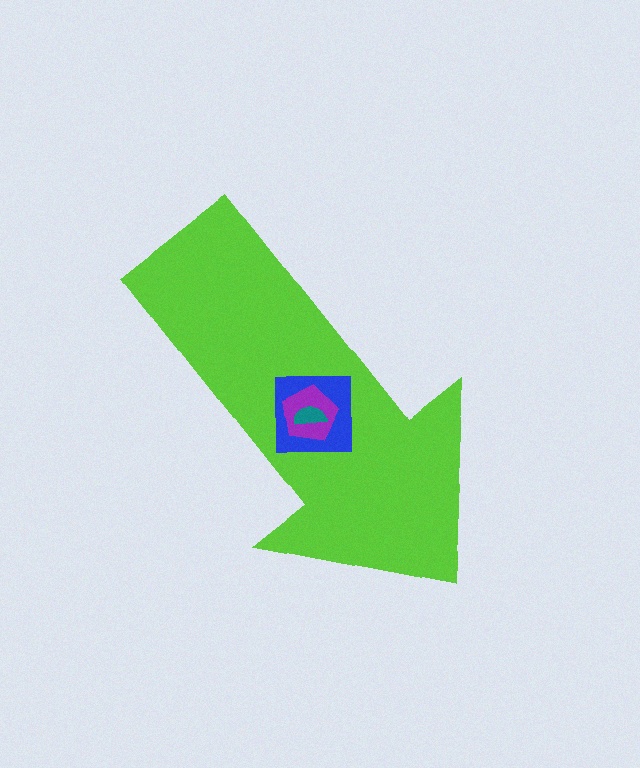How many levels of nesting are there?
4.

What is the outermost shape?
The lime arrow.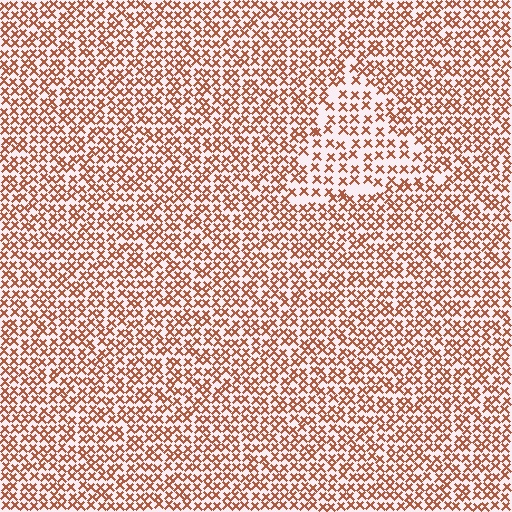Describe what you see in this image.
The image contains small brown elements arranged at two different densities. A triangle-shaped region is visible where the elements are less densely packed than the surrounding area.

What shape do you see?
I see a triangle.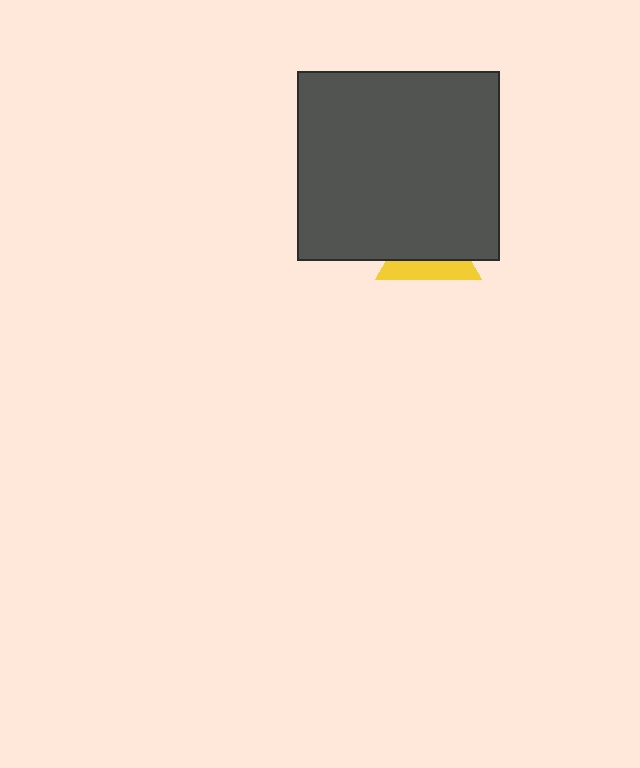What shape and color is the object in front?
The object in front is a dark gray rectangle.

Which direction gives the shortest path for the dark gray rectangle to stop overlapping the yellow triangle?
Moving up gives the shortest separation.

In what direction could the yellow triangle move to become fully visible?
The yellow triangle could move down. That would shift it out from behind the dark gray rectangle entirely.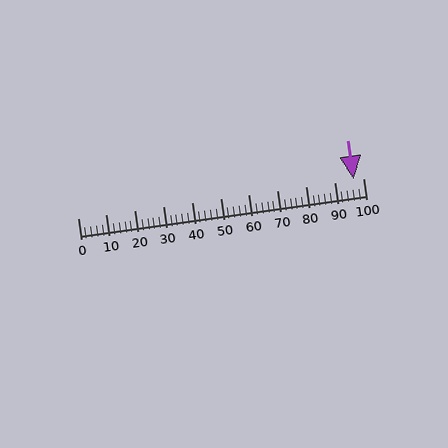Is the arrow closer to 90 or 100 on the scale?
The arrow is closer to 100.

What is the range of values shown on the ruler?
The ruler shows values from 0 to 100.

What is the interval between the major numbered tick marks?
The major tick marks are spaced 10 units apart.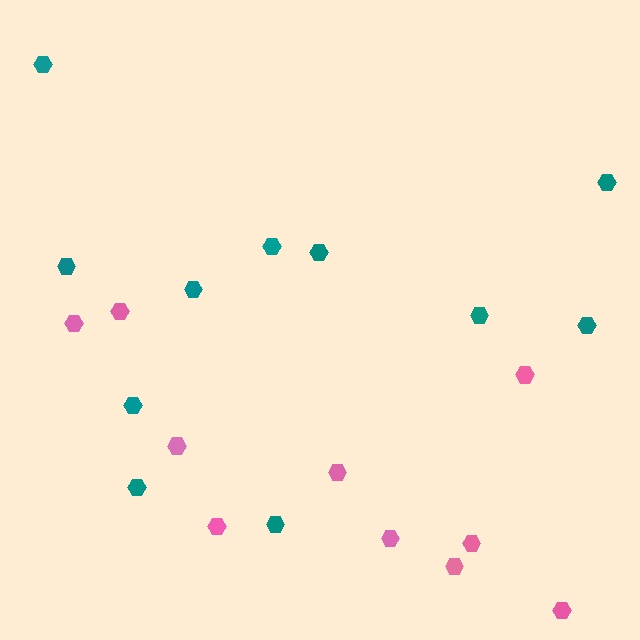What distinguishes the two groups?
There are 2 groups: one group of teal hexagons (11) and one group of pink hexagons (10).